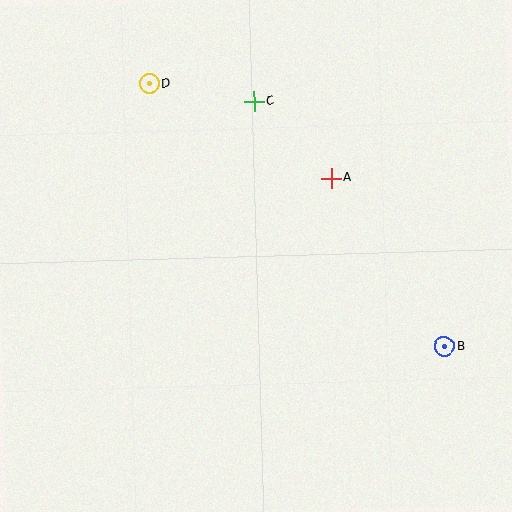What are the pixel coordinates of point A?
Point A is at (331, 178).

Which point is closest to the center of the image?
Point A at (331, 178) is closest to the center.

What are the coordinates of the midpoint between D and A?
The midpoint between D and A is at (240, 131).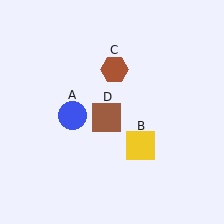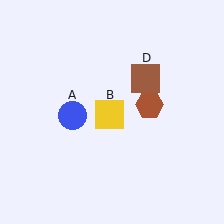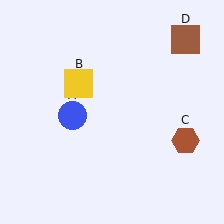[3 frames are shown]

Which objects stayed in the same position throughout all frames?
Blue circle (object A) remained stationary.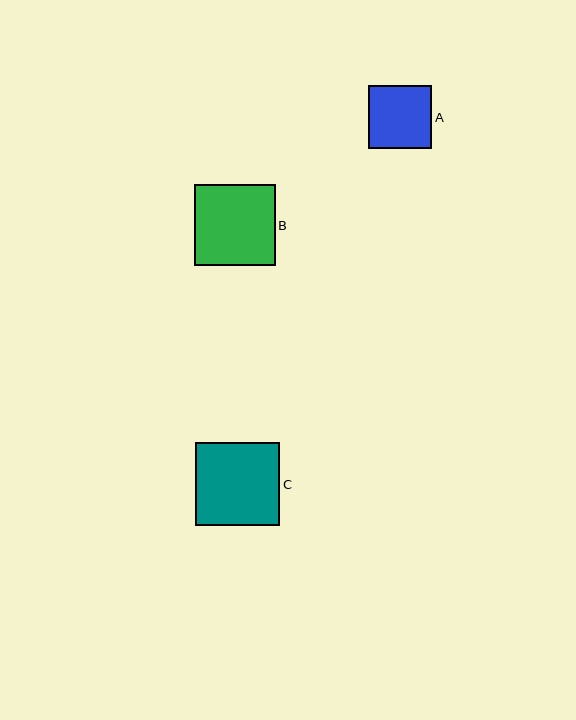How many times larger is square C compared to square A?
Square C is approximately 1.3 times the size of square A.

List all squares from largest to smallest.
From largest to smallest: C, B, A.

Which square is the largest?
Square C is the largest with a size of approximately 84 pixels.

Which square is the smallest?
Square A is the smallest with a size of approximately 63 pixels.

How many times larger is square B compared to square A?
Square B is approximately 1.3 times the size of square A.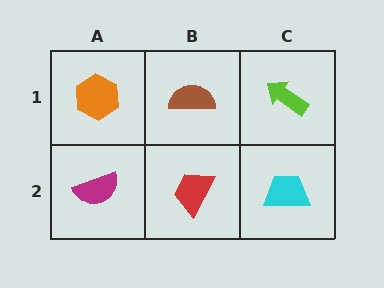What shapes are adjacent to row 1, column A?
A magenta semicircle (row 2, column A), a brown semicircle (row 1, column B).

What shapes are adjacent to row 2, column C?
A lime arrow (row 1, column C), a red trapezoid (row 2, column B).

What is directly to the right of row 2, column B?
A cyan trapezoid.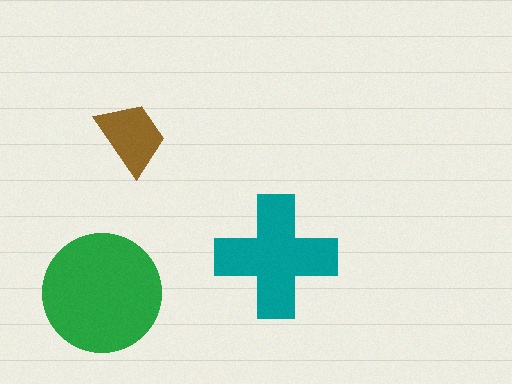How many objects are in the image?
There are 3 objects in the image.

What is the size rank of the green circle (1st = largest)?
1st.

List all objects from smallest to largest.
The brown trapezoid, the teal cross, the green circle.